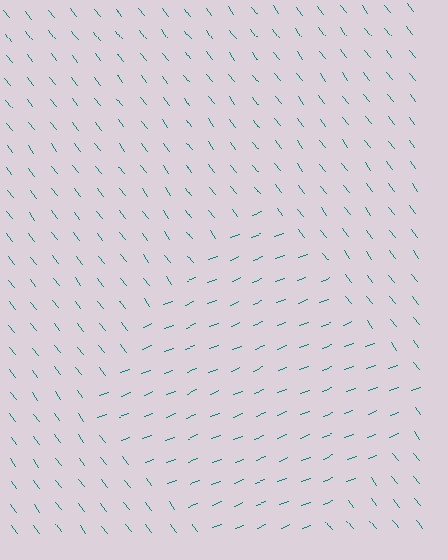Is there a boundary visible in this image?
Yes, there is a texture boundary formed by a change in line orientation.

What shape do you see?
I see a diamond.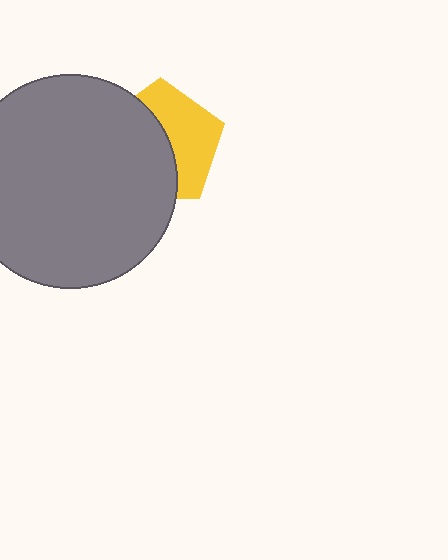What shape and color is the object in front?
The object in front is a gray circle.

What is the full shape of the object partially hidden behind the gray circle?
The partially hidden object is a yellow pentagon.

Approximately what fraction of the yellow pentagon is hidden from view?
Roughly 54% of the yellow pentagon is hidden behind the gray circle.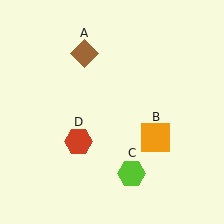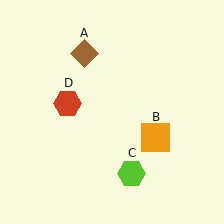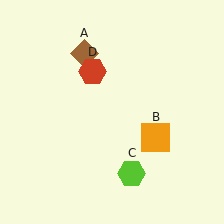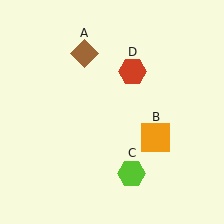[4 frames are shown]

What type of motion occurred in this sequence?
The red hexagon (object D) rotated clockwise around the center of the scene.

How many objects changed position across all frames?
1 object changed position: red hexagon (object D).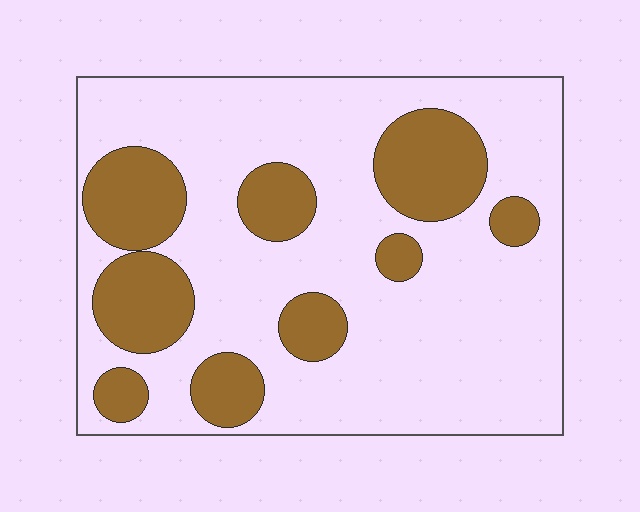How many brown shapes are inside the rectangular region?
9.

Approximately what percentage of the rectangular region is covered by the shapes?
Approximately 25%.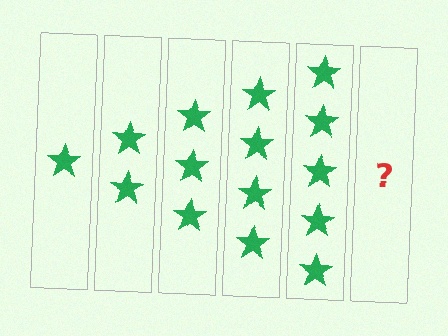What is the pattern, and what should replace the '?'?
The pattern is that each step adds one more star. The '?' should be 6 stars.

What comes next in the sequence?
The next element should be 6 stars.